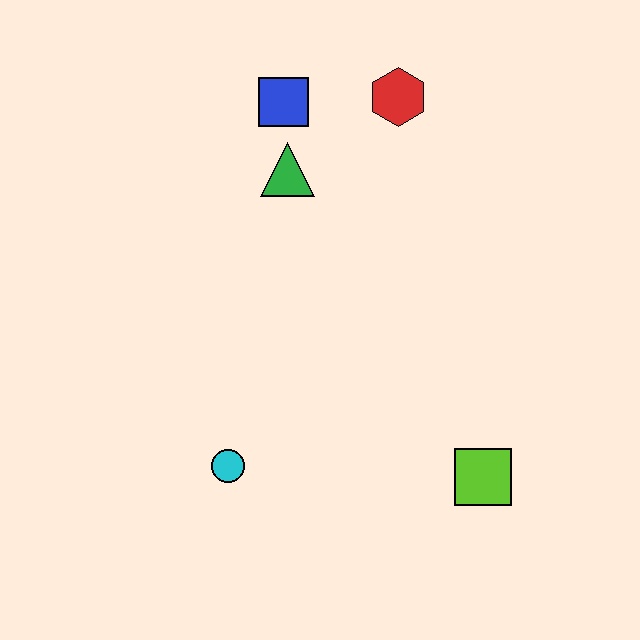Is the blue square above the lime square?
Yes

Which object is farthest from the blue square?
The lime square is farthest from the blue square.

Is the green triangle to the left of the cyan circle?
No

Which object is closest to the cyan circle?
The lime square is closest to the cyan circle.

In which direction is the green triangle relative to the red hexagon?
The green triangle is to the left of the red hexagon.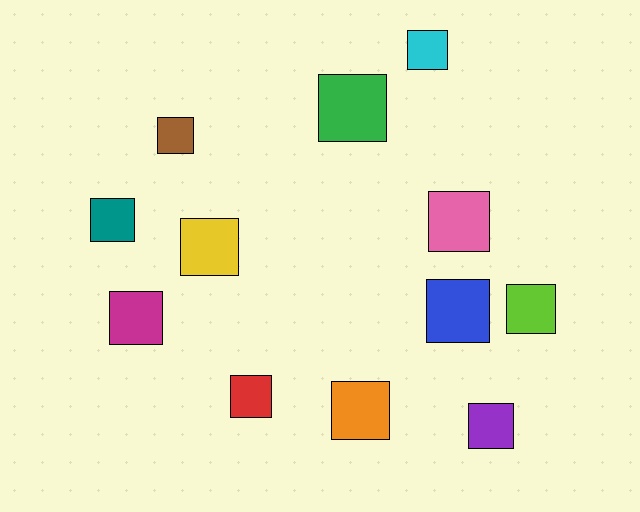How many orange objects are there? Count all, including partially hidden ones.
There is 1 orange object.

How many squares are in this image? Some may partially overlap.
There are 12 squares.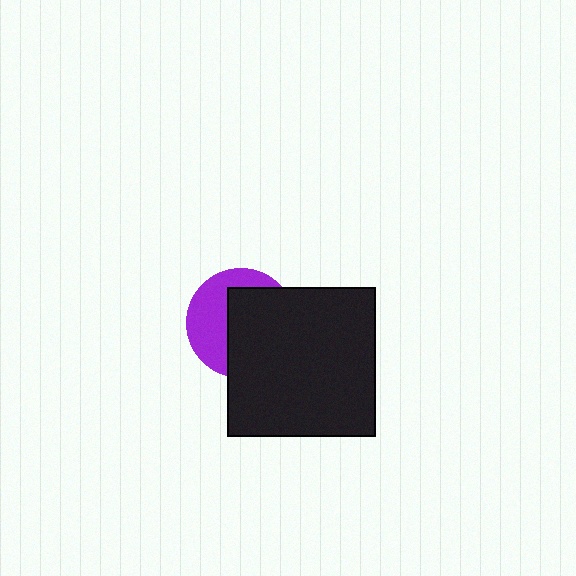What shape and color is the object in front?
The object in front is a black square.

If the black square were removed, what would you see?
You would see the complete purple circle.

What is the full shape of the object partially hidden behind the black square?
The partially hidden object is a purple circle.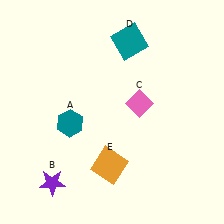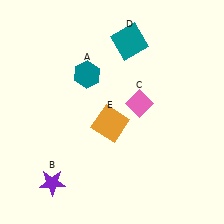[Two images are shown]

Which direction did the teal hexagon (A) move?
The teal hexagon (A) moved up.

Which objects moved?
The objects that moved are: the teal hexagon (A), the orange square (E).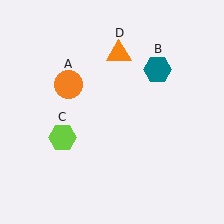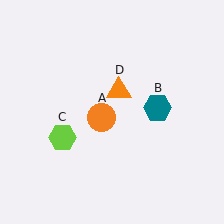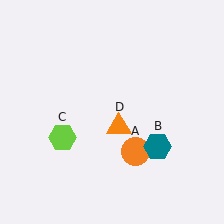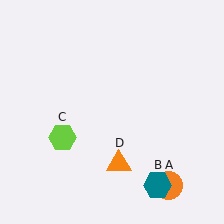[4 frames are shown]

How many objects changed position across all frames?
3 objects changed position: orange circle (object A), teal hexagon (object B), orange triangle (object D).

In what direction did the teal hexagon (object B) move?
The teal hexagon (object B) moved down.